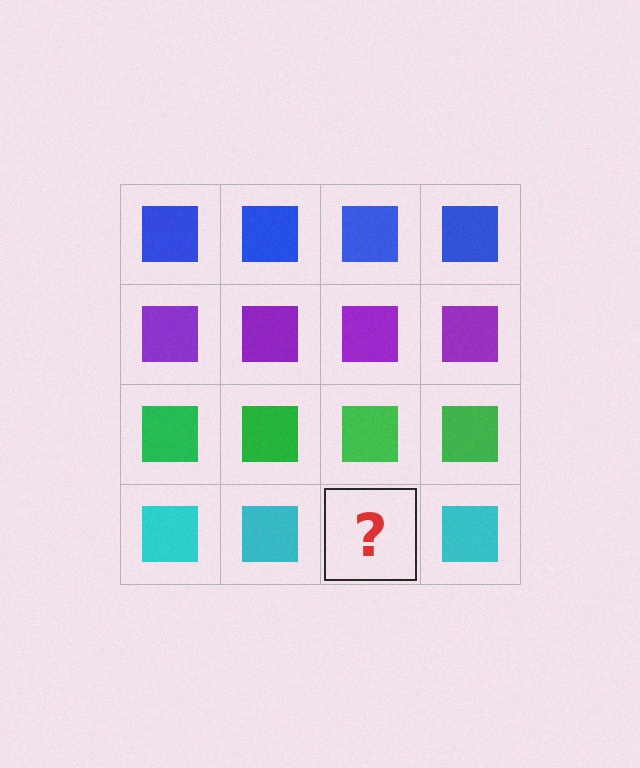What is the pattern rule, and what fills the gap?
The rule is that each row has a consistent color. The gap should be filled with a cyan square.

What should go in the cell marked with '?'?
The missing cell should contain a cyan square.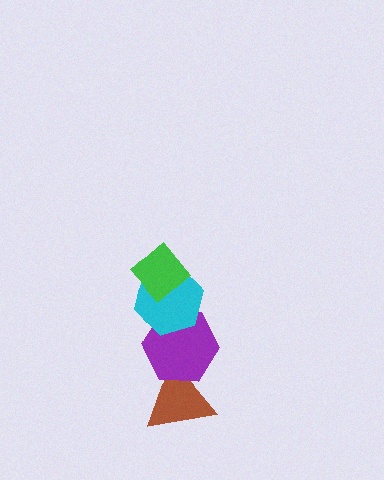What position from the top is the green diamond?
The green diamond is 1st from the top.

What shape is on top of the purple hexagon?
The cyan hexagon is on top of the purple hexagon.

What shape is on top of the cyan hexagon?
The green diamond is on top of the cyan hexagon.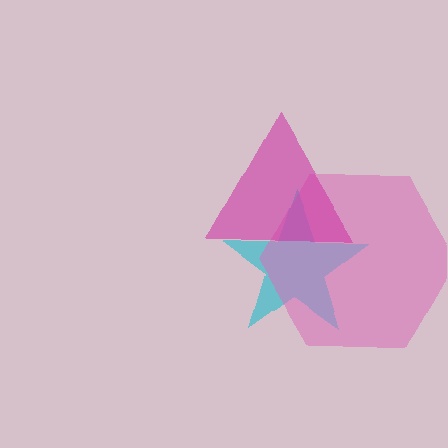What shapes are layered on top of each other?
The layered shapes are: a cyan star, a pink hexagon, a magenta triangle.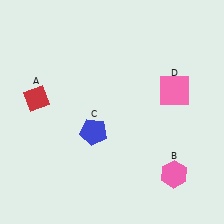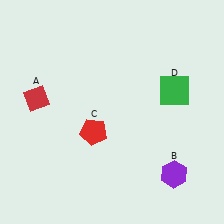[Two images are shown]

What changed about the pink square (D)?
In Image 1, D is pink. In Image 2, it changed to green.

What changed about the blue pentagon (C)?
In Image 1, C is blue. In Image 2, it changed to red.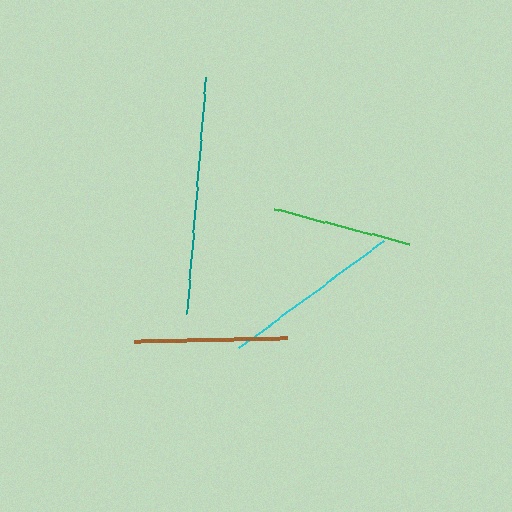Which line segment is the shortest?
The green line is the shortest at approximately 139 pixels.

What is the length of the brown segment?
The brown segment is approximately 153 pixels long.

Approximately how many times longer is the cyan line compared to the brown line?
The cyan line is approximately 1.2 times the length of the brown line.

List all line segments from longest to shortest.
From longest to shortest: teal, cyan, brown, green.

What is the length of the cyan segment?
The cyan segment is approximately 180 pixels long.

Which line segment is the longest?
The teal line is the longest at approximately 237 pixels.